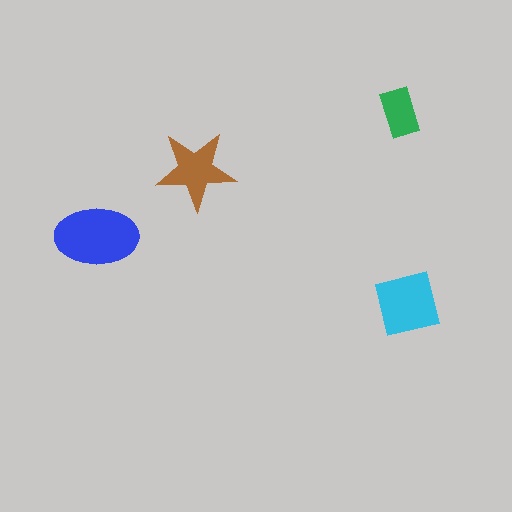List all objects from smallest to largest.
The green rectangle, the brown star, the cyan square, the blue ellipse.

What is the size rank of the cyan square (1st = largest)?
2nd.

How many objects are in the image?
There are 4 objects in the image.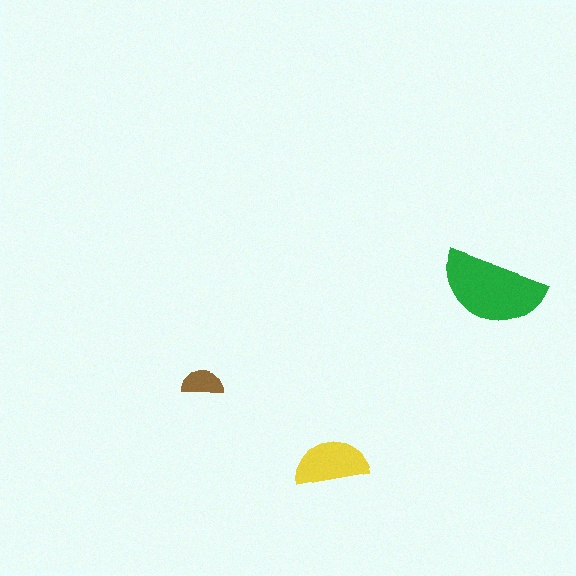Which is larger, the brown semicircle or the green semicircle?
The green one.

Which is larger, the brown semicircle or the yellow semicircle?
The yellow one.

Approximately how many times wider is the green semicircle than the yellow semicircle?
About 1.5 times wider.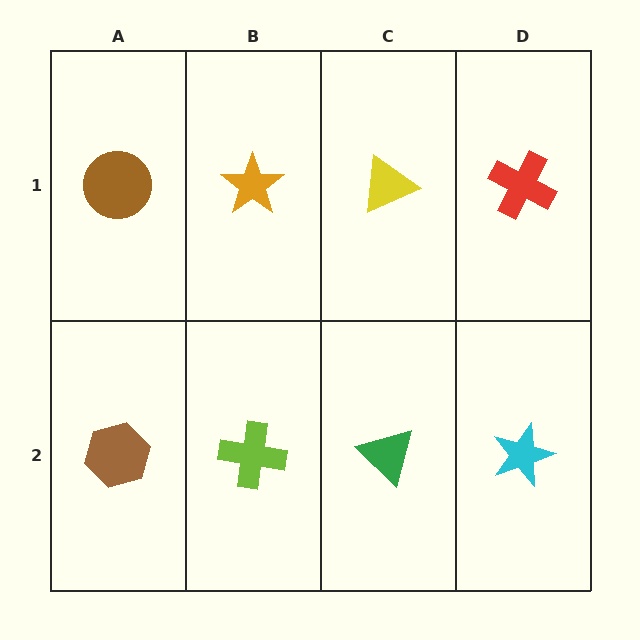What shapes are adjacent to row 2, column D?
A red cross (row 1, column D), a green triangle (row 2, column C).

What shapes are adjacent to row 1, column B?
A lime cross (row 2, column B), a brown circle (row 1, column A), a yellow triangle (row 1, column C).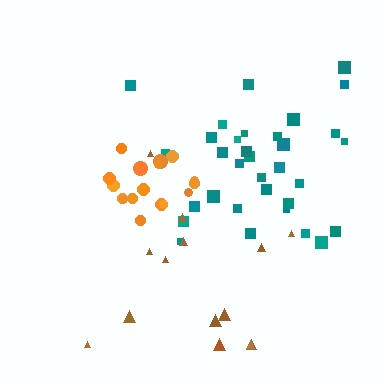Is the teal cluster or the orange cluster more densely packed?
Orange.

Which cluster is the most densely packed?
Orange.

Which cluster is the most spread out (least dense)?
Brown.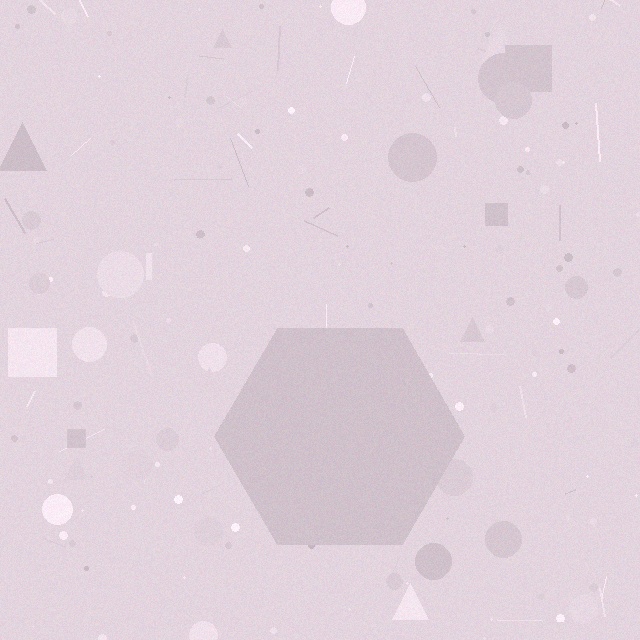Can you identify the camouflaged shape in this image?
The camouflaged shape is a hexagon.